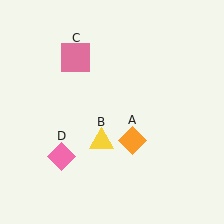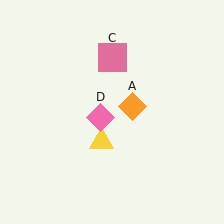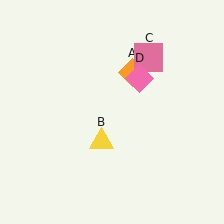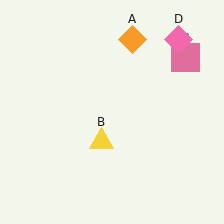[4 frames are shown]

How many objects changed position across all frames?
3 objects changed position: orange diamond (object A), pink square (object C), pink diamond (object D).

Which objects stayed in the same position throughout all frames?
Yellow triangle (object B) remained stationary.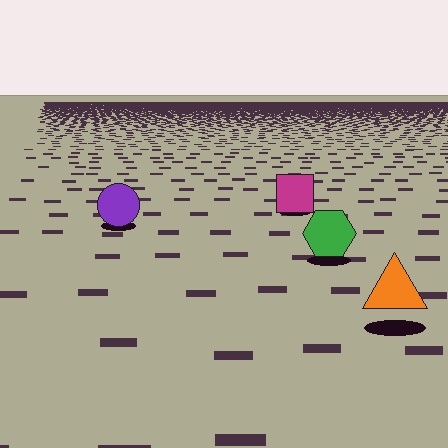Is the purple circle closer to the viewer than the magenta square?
Yes. The purple circle is closer — you can tell from the texture gradient: the ground texture is coarser near it.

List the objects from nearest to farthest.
From nearest to farthest: the orange triangle, the green hexagon, the purple circle, the magenta square.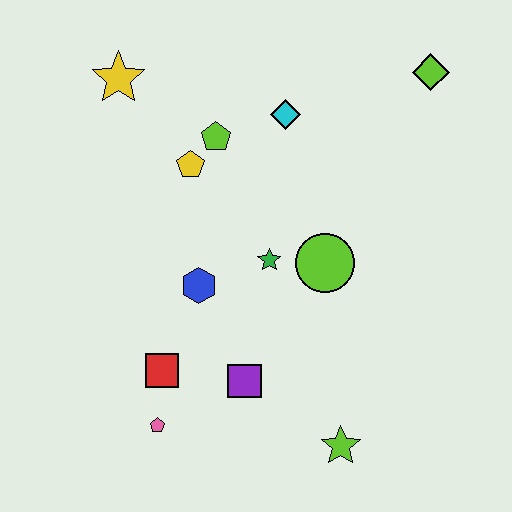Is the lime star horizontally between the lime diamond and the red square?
Yes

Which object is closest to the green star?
The lime circle is closest to the green star.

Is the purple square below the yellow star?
Yes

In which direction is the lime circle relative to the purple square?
The lime circle is above the purple square.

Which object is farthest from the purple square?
The lime diamond is farthest from the purple square.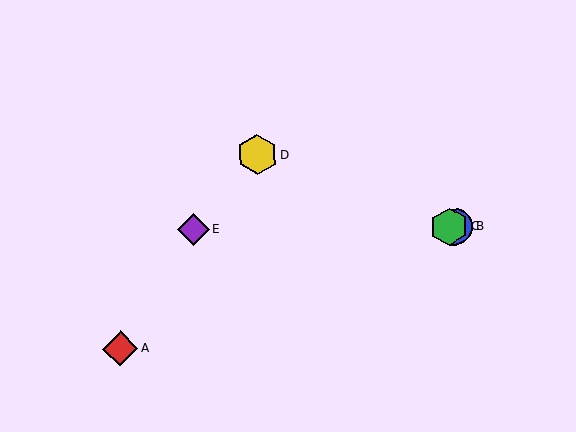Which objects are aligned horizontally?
Objects B, C, E are aligned horizontally.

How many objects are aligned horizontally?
3 objects (B, C, E) are aligned horizontally.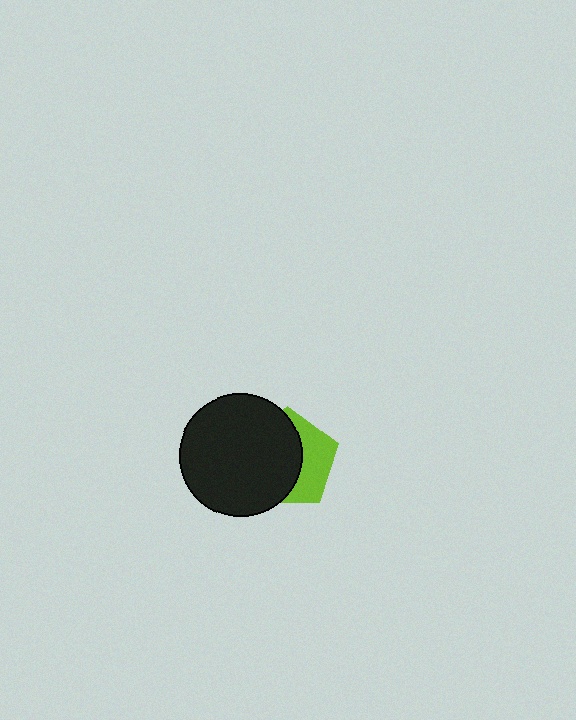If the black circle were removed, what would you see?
You would see the complete lime pentagon.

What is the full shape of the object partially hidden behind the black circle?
The partially hidden object is a lime pentagon.